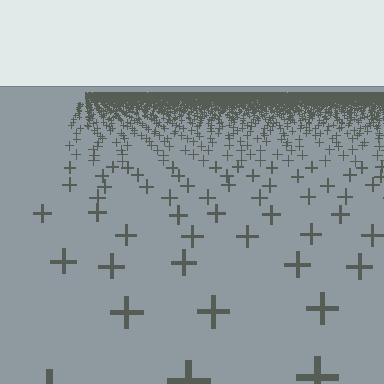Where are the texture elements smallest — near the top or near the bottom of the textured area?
Near the top.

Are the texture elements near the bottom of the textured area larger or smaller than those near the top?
Larger. Near the bottom, elements are closer to the viewer and appear at a bigger on-screen size.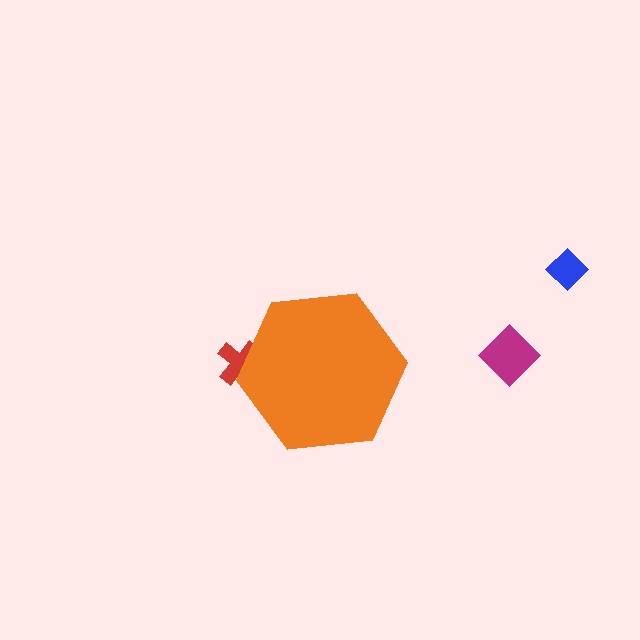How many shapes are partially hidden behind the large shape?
1 shape is partially hidden.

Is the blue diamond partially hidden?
No, the blue diamond is fully visible.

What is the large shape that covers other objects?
An orange hexagon.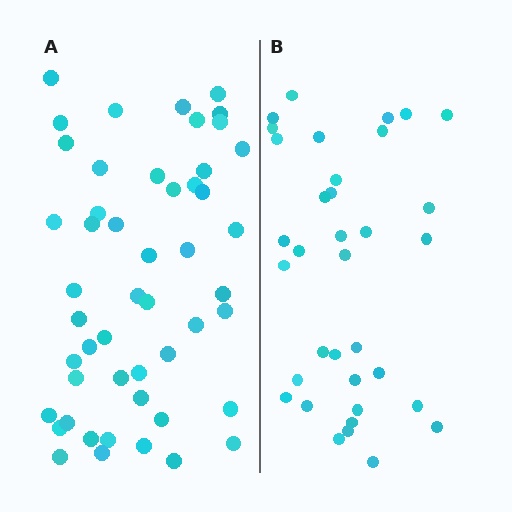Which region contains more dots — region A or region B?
Region A (the left region) has more dots.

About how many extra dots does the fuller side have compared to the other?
Region A has approximately 15 more dots than region B.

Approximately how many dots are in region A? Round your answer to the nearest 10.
About 50 dots.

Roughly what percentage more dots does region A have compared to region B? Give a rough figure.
About 45% more.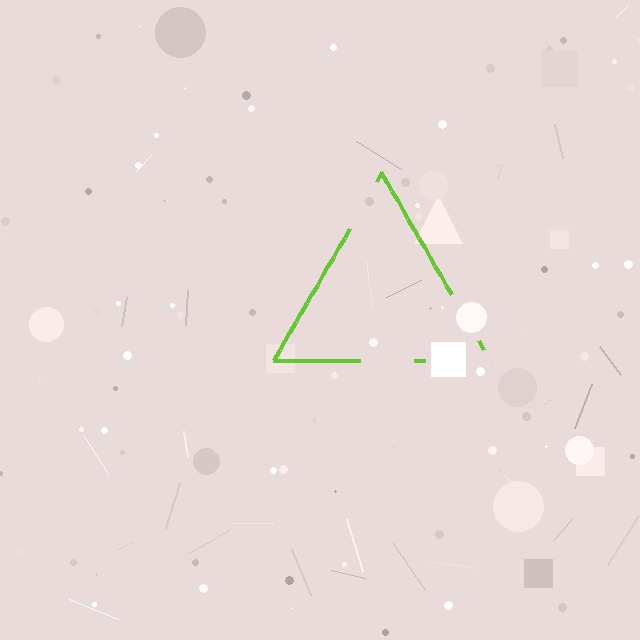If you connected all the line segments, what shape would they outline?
They would outline a triangle.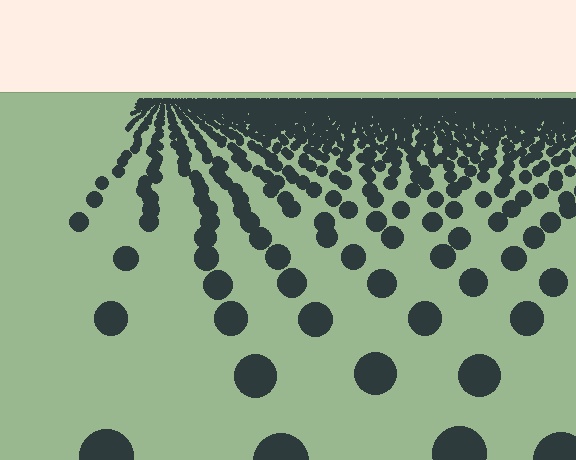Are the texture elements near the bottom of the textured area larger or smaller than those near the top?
Larger. Near the bottom, elements are closer to the viewer and appear at a bigger on-screen size.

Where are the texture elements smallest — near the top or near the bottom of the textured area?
Near the top.